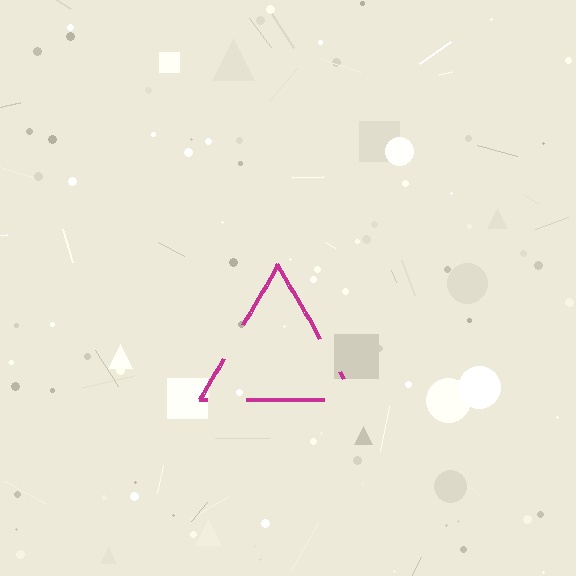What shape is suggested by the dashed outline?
The dashed outline suggests a triangle.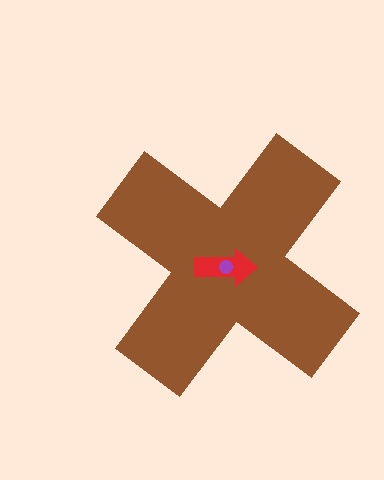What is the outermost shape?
The brown cross.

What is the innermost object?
The purple circle.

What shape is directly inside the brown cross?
The red arrow.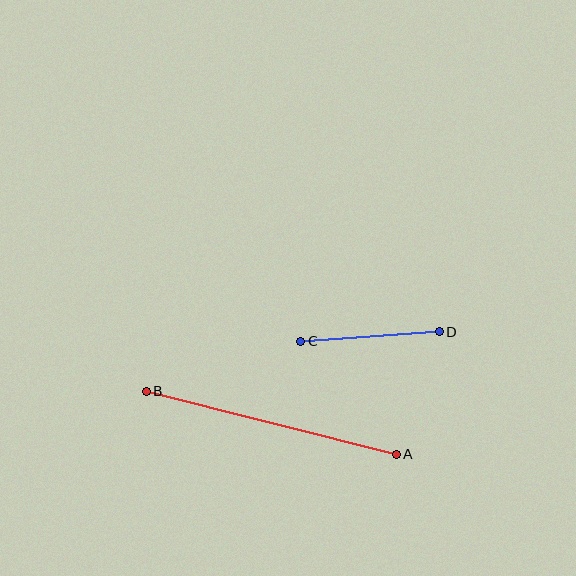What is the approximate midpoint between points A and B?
The midpoint is at approximately (271, 423) pixels.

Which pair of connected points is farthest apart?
Points A and B are farthest apart.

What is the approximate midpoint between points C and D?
The midpoint is at approximately (370, 336) pixels.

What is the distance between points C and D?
The distance is approximately 139 pixels.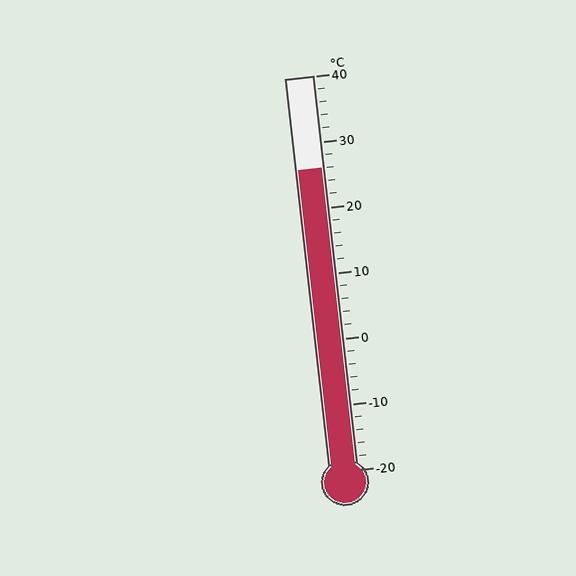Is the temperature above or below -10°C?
The temperature is above -10°C.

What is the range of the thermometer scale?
The thermometer scale ranges from -20°C to 40°C.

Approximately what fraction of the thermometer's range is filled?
The thermometer is filled to approximately 75% of its range.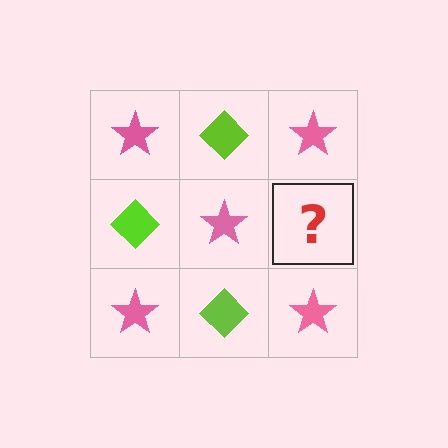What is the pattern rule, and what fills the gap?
The rule is that it alternates pink star and lime diamond in a checkerboard pattern. The gap should be filled with a lime diamond.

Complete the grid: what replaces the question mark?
The question mark should be replaced with a lime diamond.